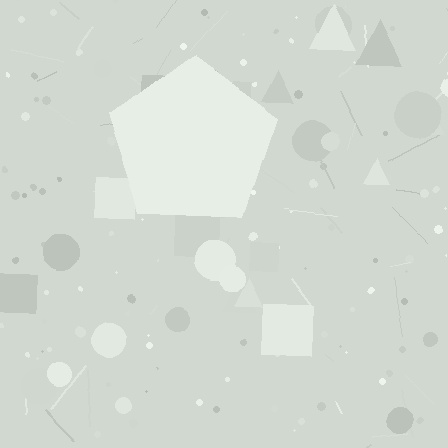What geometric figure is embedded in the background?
A pentagon is embedded in the background.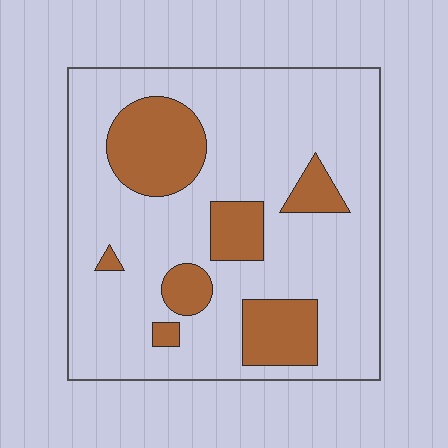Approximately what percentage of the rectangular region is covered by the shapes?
Approximately 20%.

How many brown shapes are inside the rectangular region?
7.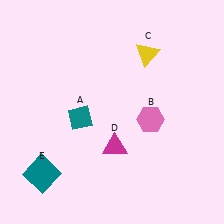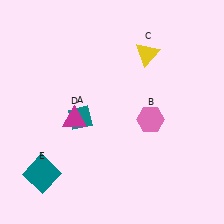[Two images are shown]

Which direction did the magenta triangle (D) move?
The magenta triangle (D) moved left.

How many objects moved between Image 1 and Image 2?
1 object moved between the two images.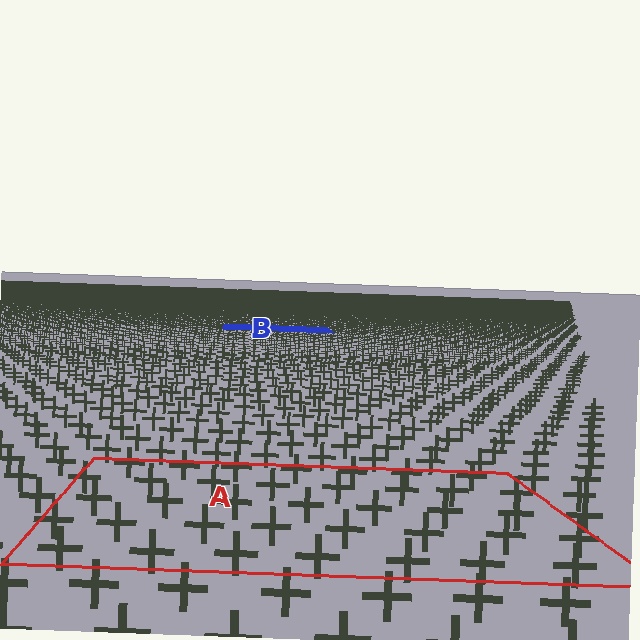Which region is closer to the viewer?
Region A is closer. The texture elements there are larger and more spread out.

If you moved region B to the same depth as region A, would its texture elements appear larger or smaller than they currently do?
They would appear larger. At a closer depth, the same texture elements are projected at a bigger on-screen size.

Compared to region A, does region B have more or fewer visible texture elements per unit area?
Region B has more texture elements per unit area — they are packed more densely because it is farther away.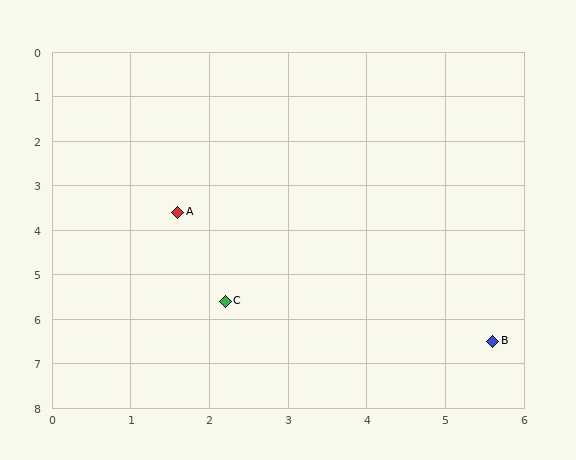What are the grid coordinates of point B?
Point B is at approximately (5.6, 6.5).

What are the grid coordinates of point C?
Point C is at approximately (2.2, 5.6).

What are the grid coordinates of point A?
Point A is at approximately (1.6, 3.6).